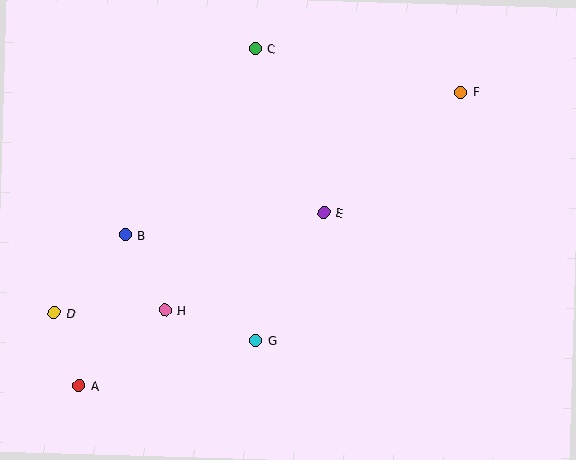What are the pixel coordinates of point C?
Point C is at (256, 49).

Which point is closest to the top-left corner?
Point C is closest to the top-left corner.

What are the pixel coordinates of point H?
Point H is at (165, 310).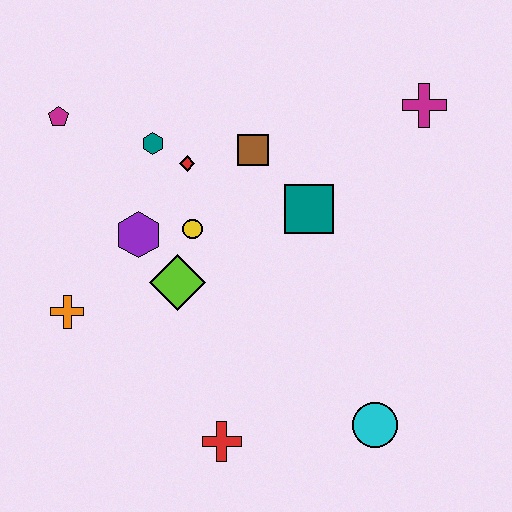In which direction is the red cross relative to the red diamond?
The red cross is below the red diamond.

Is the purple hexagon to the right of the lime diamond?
No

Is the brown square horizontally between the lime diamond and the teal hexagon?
No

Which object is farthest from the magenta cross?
The orange cross is farthest from the magenta cross.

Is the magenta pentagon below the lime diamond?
No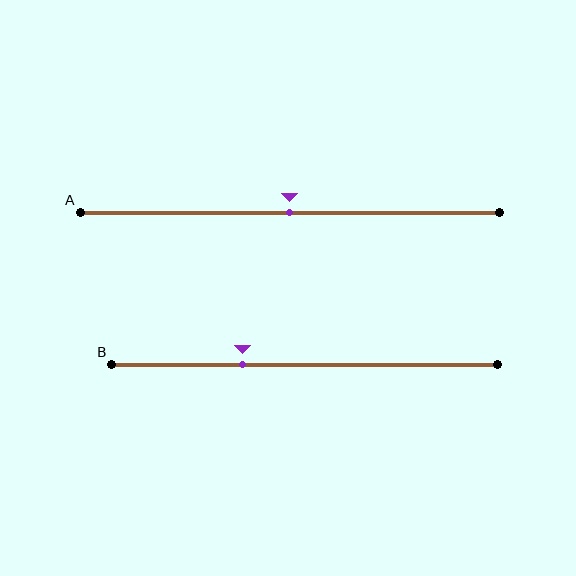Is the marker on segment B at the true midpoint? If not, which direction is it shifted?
No, the marker on segment B is shifted to the left by about 16% of the segment length.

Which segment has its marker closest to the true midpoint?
Segment A has its marker closest to the true midpoint.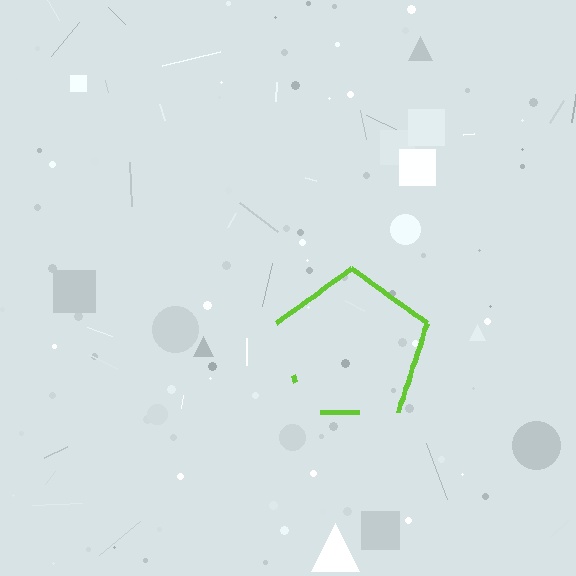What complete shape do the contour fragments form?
The contour fragments form a pentagon.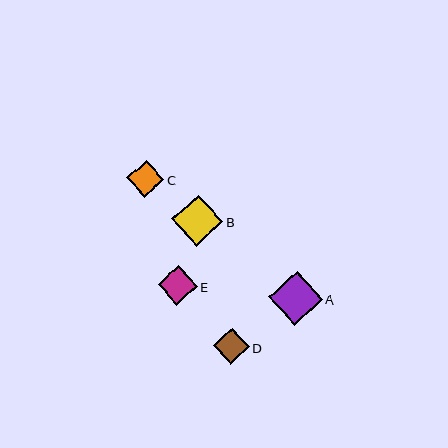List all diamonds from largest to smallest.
From largest to smallest: A, B, E, C, D.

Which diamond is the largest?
Diamond A is the largest with a size of approximately 54 pixels.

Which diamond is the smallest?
Diamond D is the smallest with a size of approximately 36 pixels.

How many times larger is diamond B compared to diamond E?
Diamond B is approximately 1.3 times the size of diamond E.